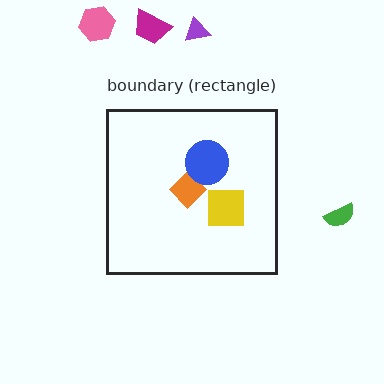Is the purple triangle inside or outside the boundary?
Outside.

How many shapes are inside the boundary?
3 inside, 4 outside.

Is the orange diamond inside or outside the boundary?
Inside.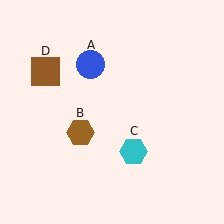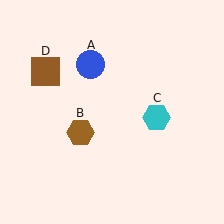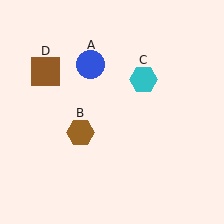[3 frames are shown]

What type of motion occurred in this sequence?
The cyan hexagon (object C) rotated counterclockwise around the center of the scene.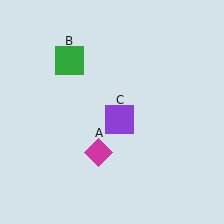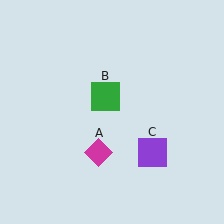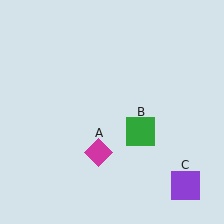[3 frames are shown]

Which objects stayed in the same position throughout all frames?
Magenta diamond (object A) remained stationary.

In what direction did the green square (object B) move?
The green square (object B) moved down and to the right.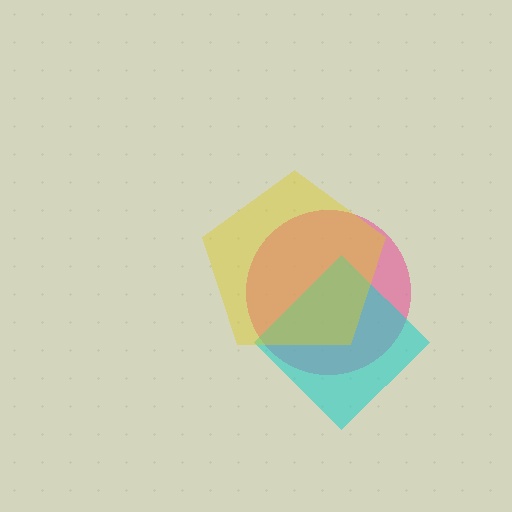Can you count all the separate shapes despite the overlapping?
Yes, there are 3 separate shapes.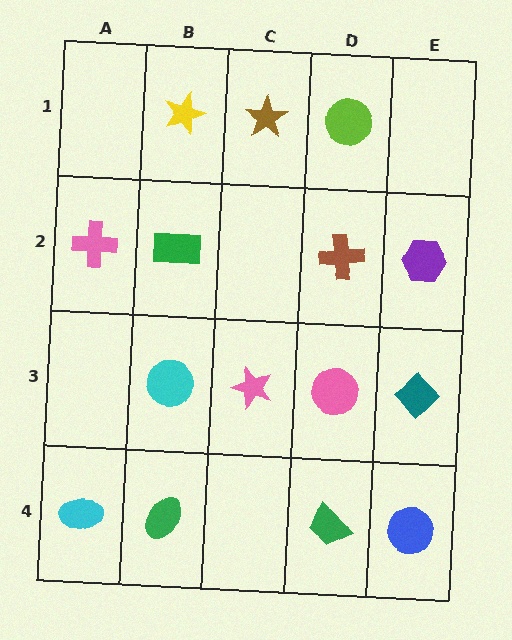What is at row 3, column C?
A pink star.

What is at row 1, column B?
A yellow star.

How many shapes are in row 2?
4 shapes.